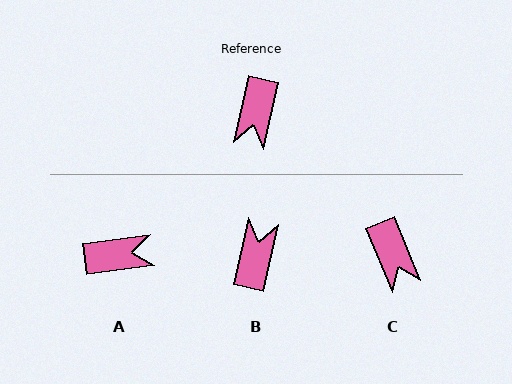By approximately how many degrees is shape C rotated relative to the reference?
Approximately 35 degrees counter-clockwise.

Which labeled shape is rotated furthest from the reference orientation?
B, about 180 degrees away.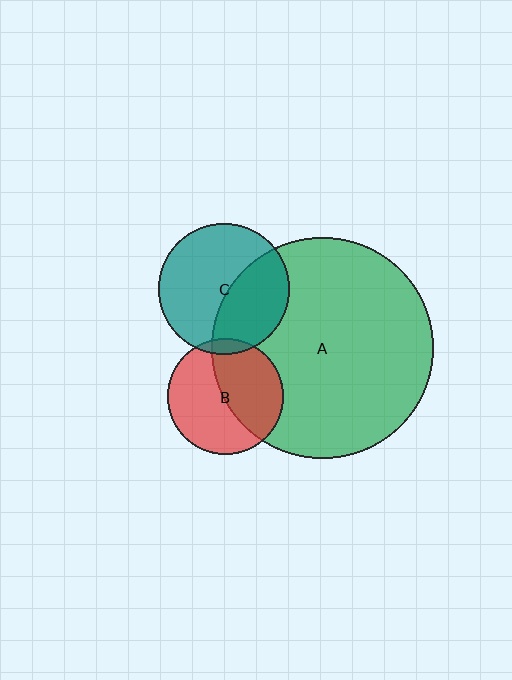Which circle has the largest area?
Circle A (green).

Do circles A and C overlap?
Yes.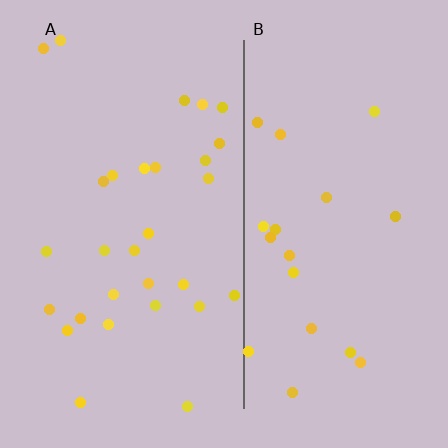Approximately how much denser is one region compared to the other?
Approximately 1.5× — region A over region B.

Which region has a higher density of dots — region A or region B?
A (the left).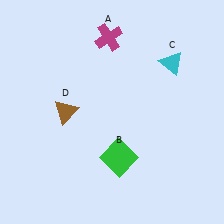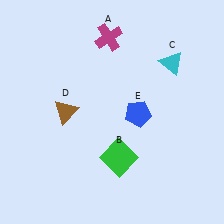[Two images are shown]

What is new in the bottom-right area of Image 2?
A blue pentagon (E) was added in the bottom-right area of Image 2.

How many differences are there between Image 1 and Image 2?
There is 1 difference between the two images.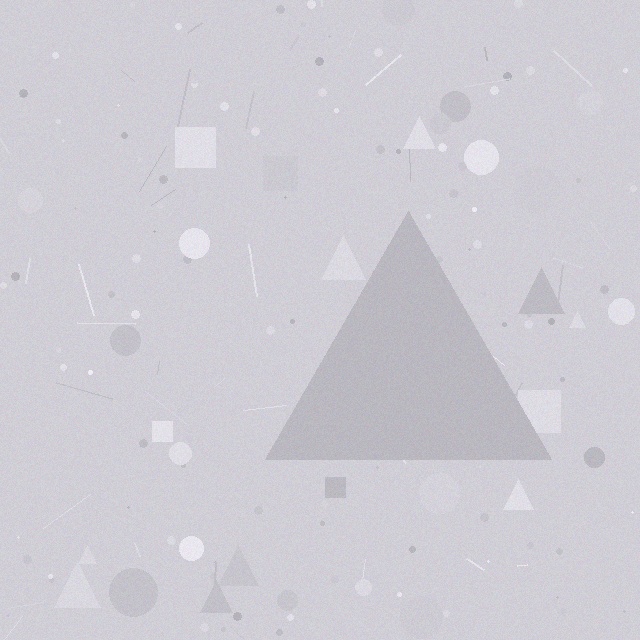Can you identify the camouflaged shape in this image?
The camouflaged shape is a triangle.